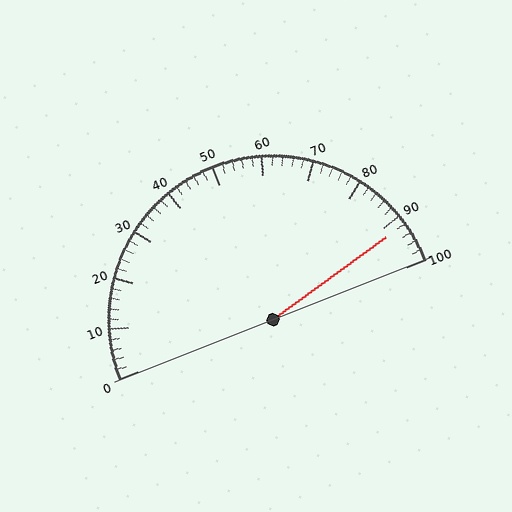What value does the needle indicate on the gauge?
The needle indicates approximately 92.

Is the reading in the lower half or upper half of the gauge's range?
The reading is in the upper half of the range (0 to 100).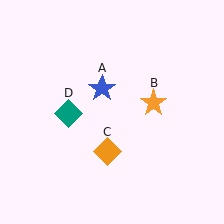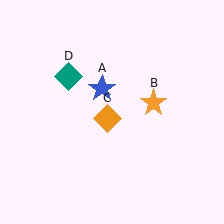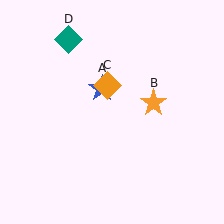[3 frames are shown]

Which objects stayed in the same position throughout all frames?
Blue star (object A) and orange star (object B) remained stationary.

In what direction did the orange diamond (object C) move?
The orange diamond (object C) moved up.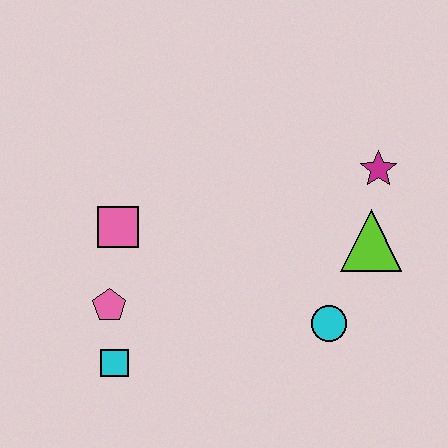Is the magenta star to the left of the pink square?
No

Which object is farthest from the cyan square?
The magenta star is farthest from the cyan square.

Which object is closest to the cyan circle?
The lime triangle is closest to the cyan circle.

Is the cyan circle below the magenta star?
Yes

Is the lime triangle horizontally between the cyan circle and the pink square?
No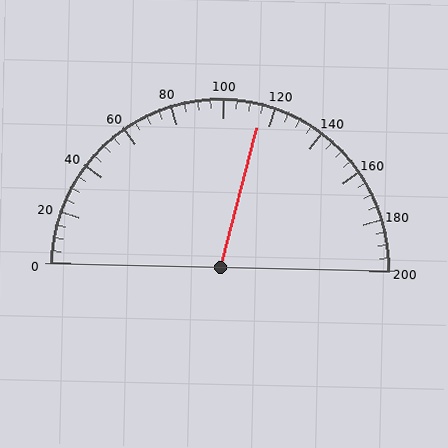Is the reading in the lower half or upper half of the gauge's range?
The reading is in the upper half of the range (0 to 200).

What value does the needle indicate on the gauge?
The needle indicates approximately 115.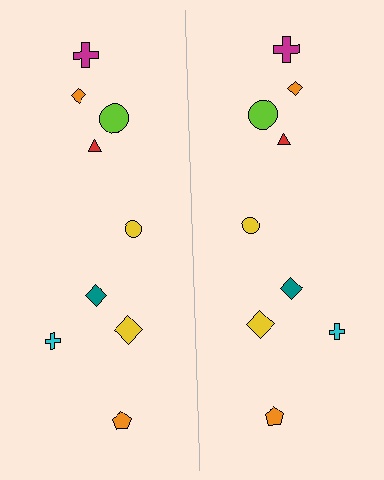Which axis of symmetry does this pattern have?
The pattern has a vertical axis of symmetry running through the center of the image.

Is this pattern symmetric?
Yes, this pattern has bilateral (reflection) symmetry.